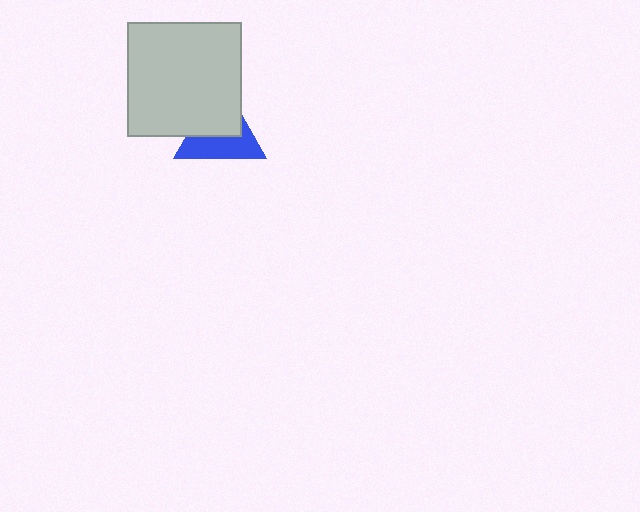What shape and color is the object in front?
The object in front is a light gray square.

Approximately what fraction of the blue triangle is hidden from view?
Roughly 50% of the blue triangle is hidden behind the light gray square.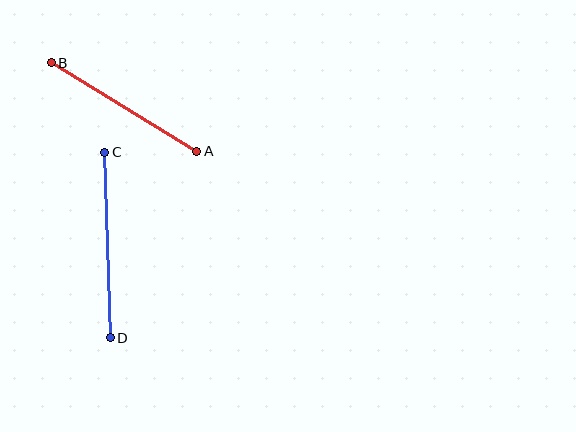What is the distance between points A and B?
The distance is approximately 170 pixels.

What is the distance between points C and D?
The distance is approximately 185 pixels.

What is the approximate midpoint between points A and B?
The midpoint is at approximately (124, 107) pixels.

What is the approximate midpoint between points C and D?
The midpoint is at approximately (108, 245) pixels.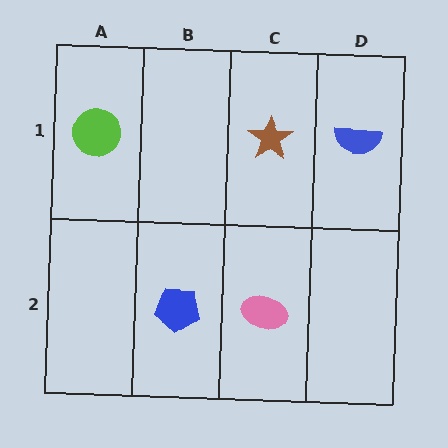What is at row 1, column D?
A blue semicircle.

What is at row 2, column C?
A pink ellipse.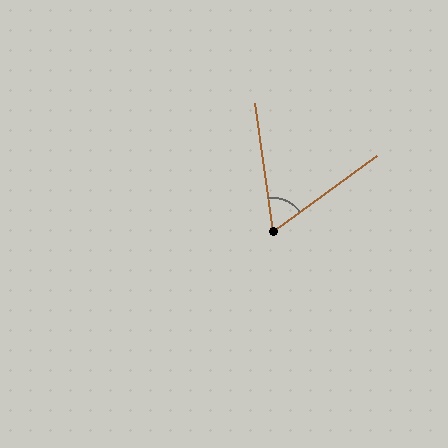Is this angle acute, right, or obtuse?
It is acute.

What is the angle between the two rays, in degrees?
Approximately 62 degrees.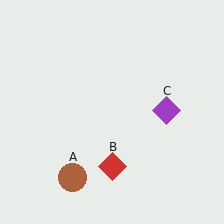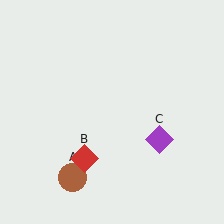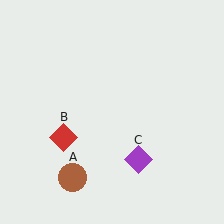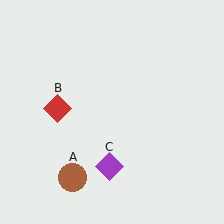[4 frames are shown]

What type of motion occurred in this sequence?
The red diamond (object B), purple diamond (object C) rotated clockwise around the center of the scene.